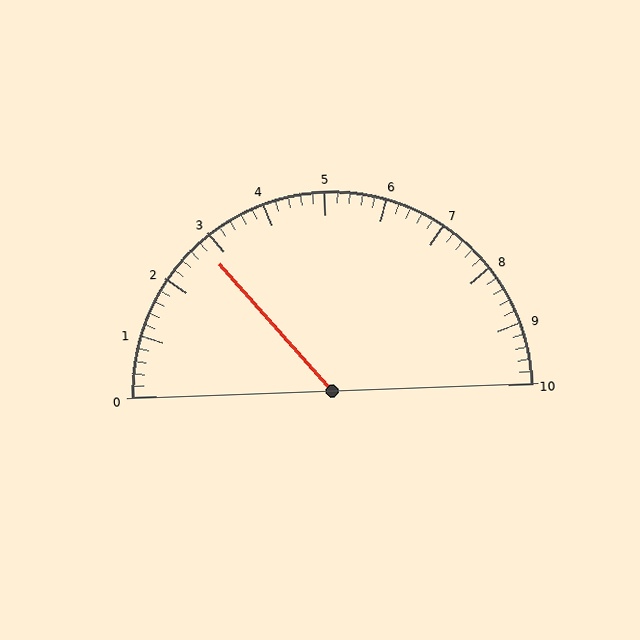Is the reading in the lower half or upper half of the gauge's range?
The reading is in the lower half of the range (0 to 10).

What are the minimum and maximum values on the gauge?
The gauge ranges from 0 to 10.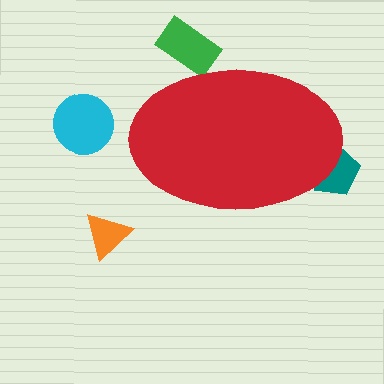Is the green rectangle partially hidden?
Yes, the green rectangle is partially hidden behind the red ellipse.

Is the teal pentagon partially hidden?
Yes, the teal pentagon is partially hidden behind the red ellipse.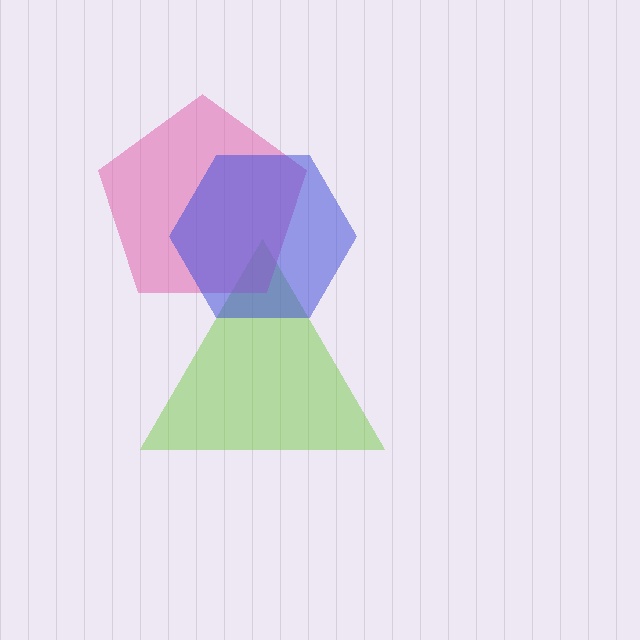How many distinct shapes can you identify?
There are 3 distinct shapes: a lime triangle, a pink pentagon, a blue hexagon.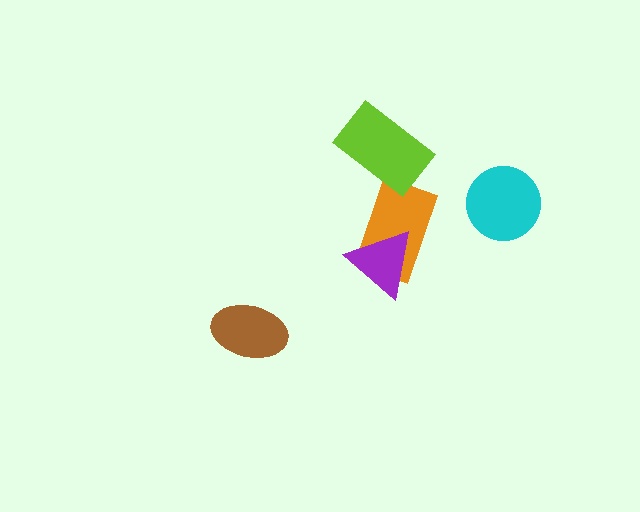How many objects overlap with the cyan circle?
0 objects overlap with the cyan circle.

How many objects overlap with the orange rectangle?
1 object overlaps with the orange rectangle.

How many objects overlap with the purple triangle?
1 object overlaps with the purple triangle.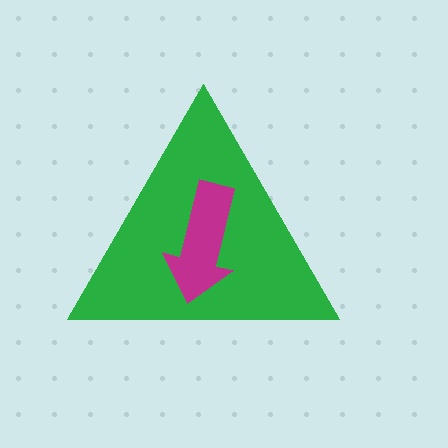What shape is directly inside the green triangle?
The magenta arrow.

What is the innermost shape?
The magenta arrow.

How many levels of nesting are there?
2.